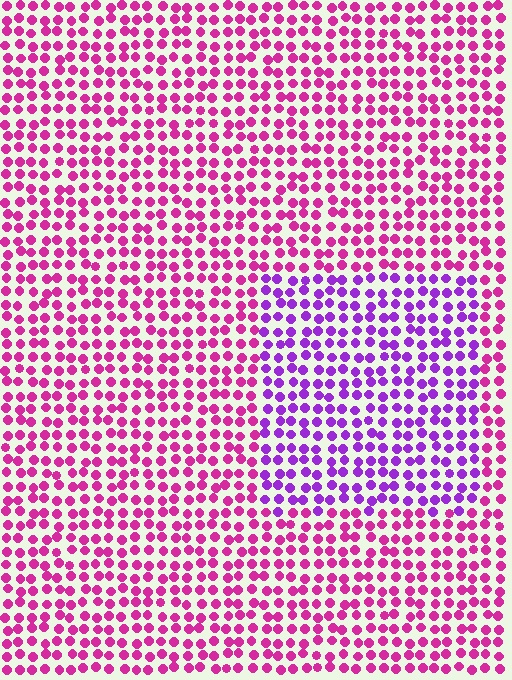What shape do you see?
I see a rectangle.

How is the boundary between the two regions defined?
The boundary is defined purely by a slight shift in hue (about 39 degrees). Spacing, size, and orientation are identical on both sides.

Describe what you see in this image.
The image is filled with small magenta elements in a uniform arrangement. A rectangle-shaped region is visible where the elements are tinted to a slightly different hue, forming a subtle color boundary.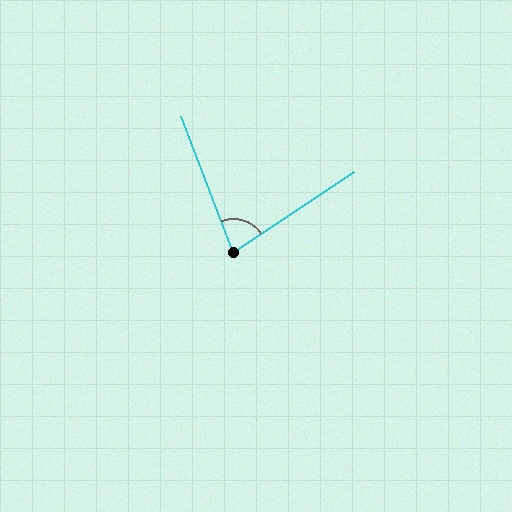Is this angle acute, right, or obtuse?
It is acute.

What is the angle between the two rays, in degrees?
Approximately 77 degrees.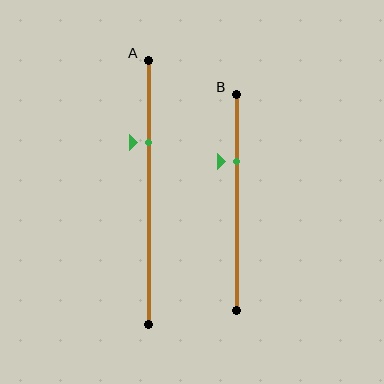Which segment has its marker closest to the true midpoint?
Segment A has its marker closest to the true midpoint.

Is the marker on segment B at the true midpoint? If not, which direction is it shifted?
No, the marker on segment B is shifted upward by about 19% of the segment length.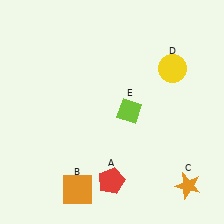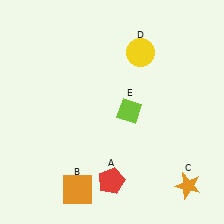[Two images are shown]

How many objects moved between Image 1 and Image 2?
1 object moved between the two images.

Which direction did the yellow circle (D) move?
The yellow circle (D) moved left.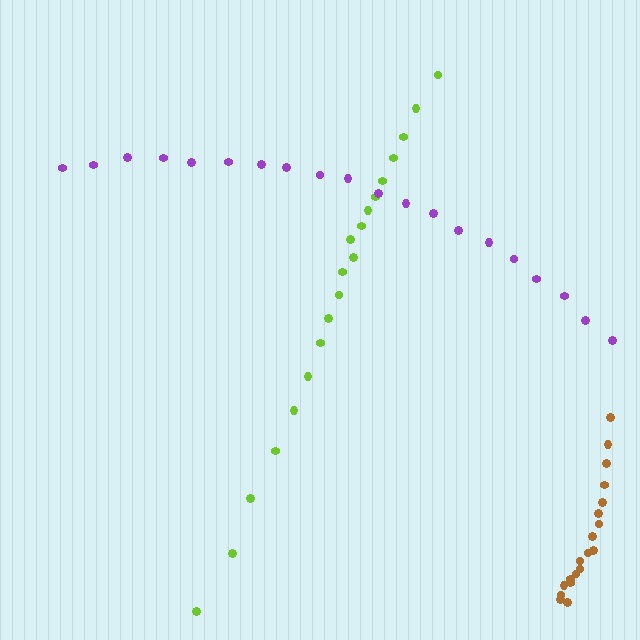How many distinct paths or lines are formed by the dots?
There are 3 distinct paths.